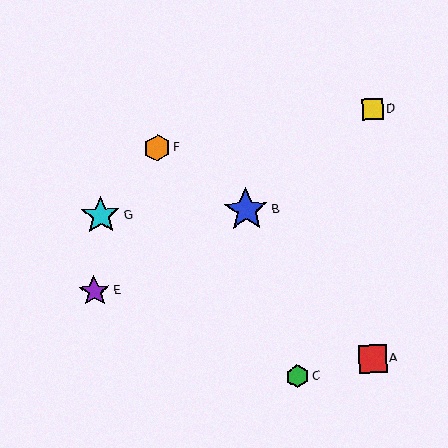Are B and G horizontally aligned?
Yes, both are at y≈210.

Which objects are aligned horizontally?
Objects B, G are aligned horizontally.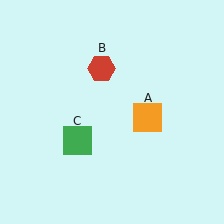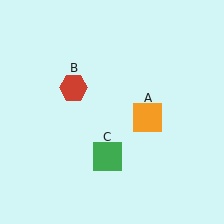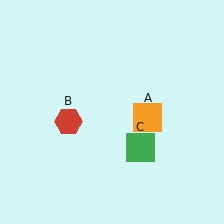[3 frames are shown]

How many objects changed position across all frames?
2 objects changed position: red hexagon (object B), green square (object C).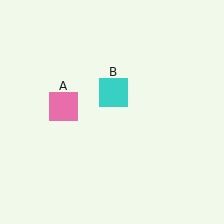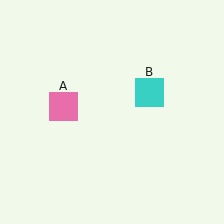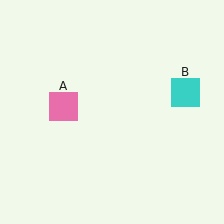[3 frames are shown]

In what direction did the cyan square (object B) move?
The cyan square (object B) moved right.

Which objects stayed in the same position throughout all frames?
Pink square (object A) remained stationary.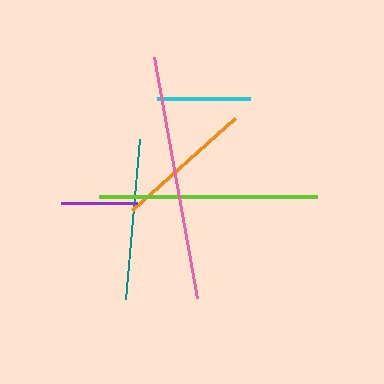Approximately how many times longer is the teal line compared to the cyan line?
The teal line is approximately 1.7 times the length of the cyan line.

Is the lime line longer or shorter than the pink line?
The pink line is longer than the lime line.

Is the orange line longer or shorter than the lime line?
The lime line is longer than the orange line.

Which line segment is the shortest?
The purple line is the shortest at approximately 76 pixels.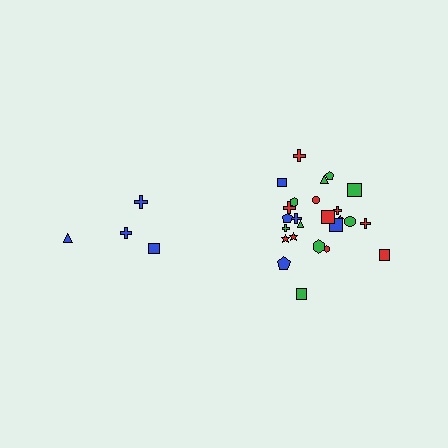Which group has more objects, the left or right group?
The right group.